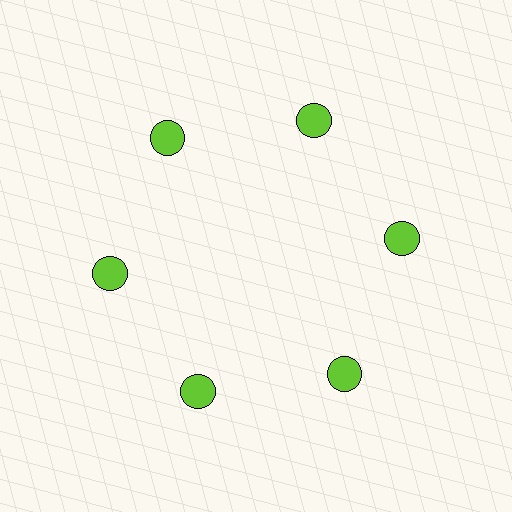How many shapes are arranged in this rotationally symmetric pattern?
There are 6 shapes, arranged in 6 groups of 1.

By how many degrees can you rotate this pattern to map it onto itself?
The pattern maps onto itself every 60 degrees of rotation.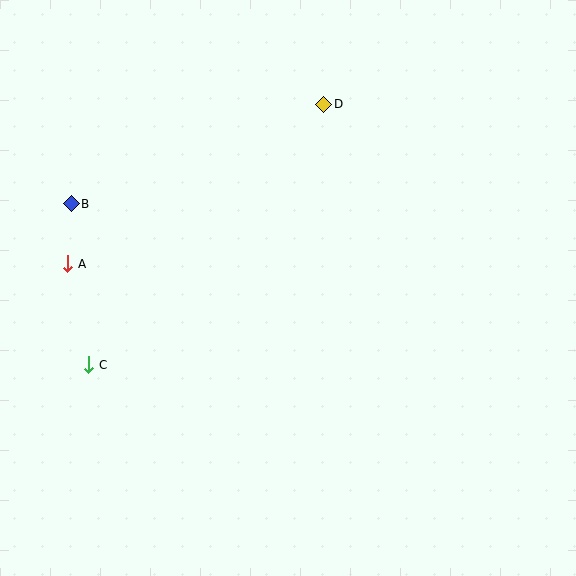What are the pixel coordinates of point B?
Point B is at (71, 204).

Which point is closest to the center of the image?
Point D at (324, 104) is closest to the center.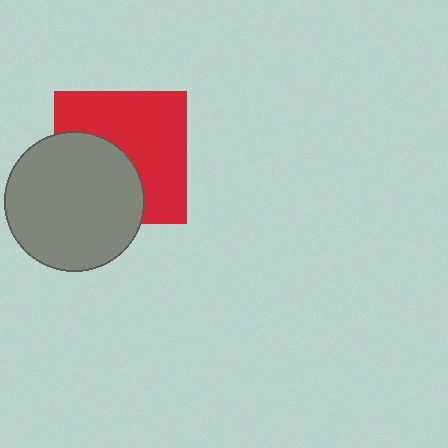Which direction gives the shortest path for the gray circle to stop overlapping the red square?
Moving toward the lower-left gives the shortest separation.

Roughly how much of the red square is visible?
About half of it is visible (roughly 58%).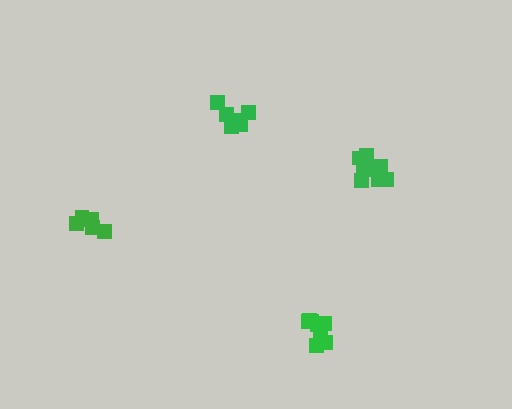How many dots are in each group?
Group 1: 7 dots, Group 2: 5 dots, Group 3: 9 dots, Group 4: 8 dots (29 total).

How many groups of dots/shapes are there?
There are 4 groups.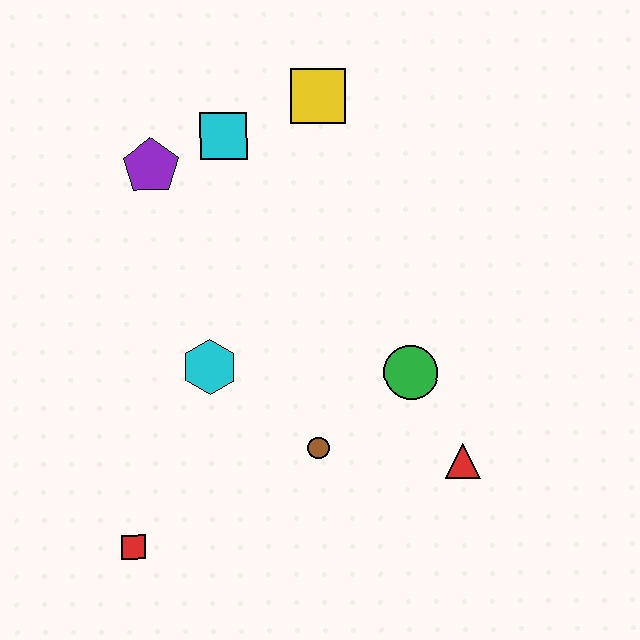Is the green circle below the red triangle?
No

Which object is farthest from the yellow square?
The red square is farthest from the yellow square.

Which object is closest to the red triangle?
The green circle is closest to the red triangle.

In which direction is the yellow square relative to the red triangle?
The yellow square is above the red triangle.